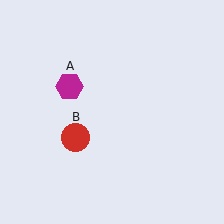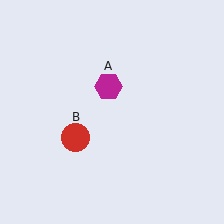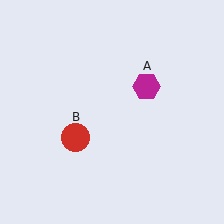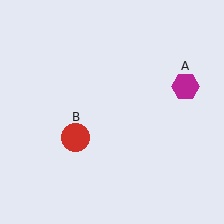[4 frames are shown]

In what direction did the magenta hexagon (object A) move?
The magenta hexagon (object A) moved right.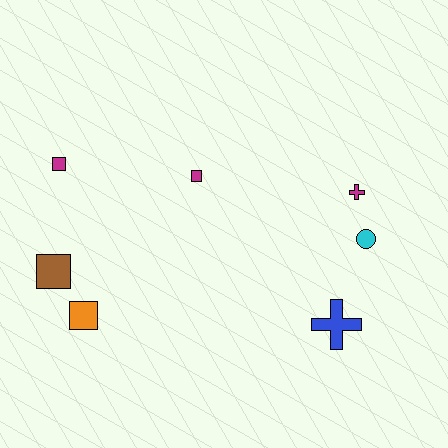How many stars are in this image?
There are no stars.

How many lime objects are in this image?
There are no lime objects.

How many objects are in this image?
There are 7 objects.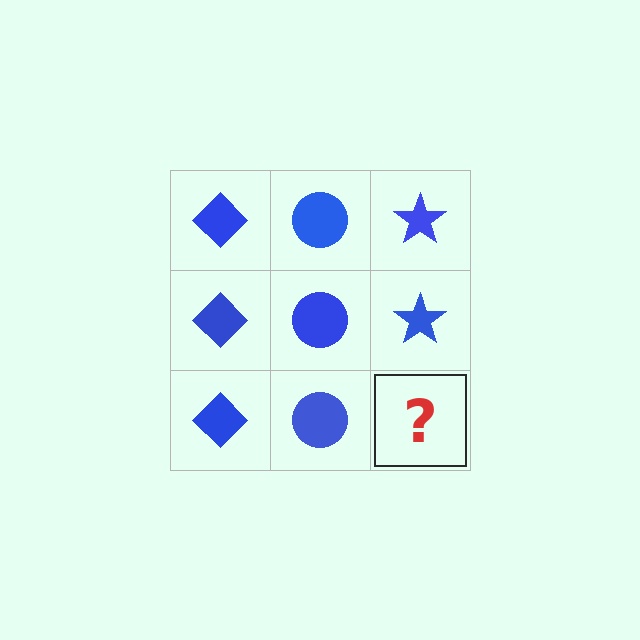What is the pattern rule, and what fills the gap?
The rule is that each column has a consistent shape. The gap should be filled with a blue star.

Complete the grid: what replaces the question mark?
The question mark should be replaced with a blue star.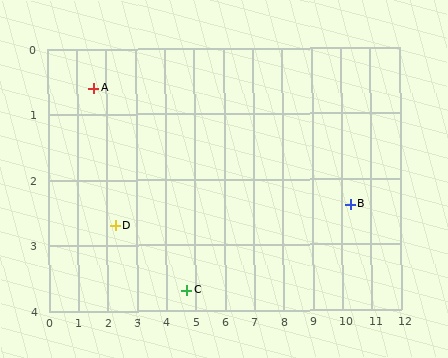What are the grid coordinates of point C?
Point C is at approximately (4.7, 3.7).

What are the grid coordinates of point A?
Point A is at approximately (1.6, 0.6).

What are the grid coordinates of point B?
Point B is at approximately (10.3, 2.4).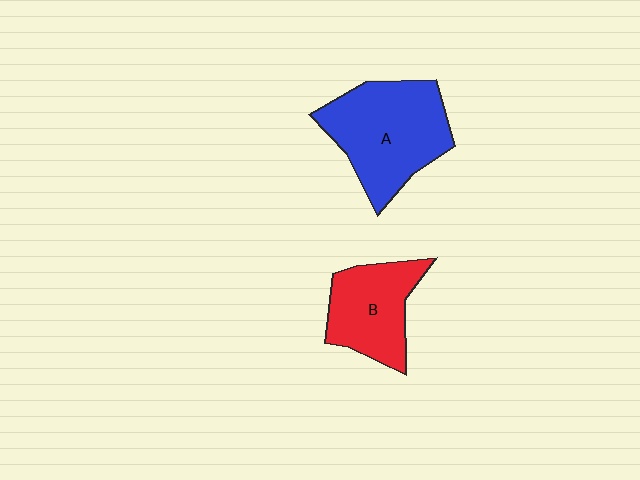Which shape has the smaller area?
Shape B (red).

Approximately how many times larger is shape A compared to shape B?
Approximately 1.4 times.